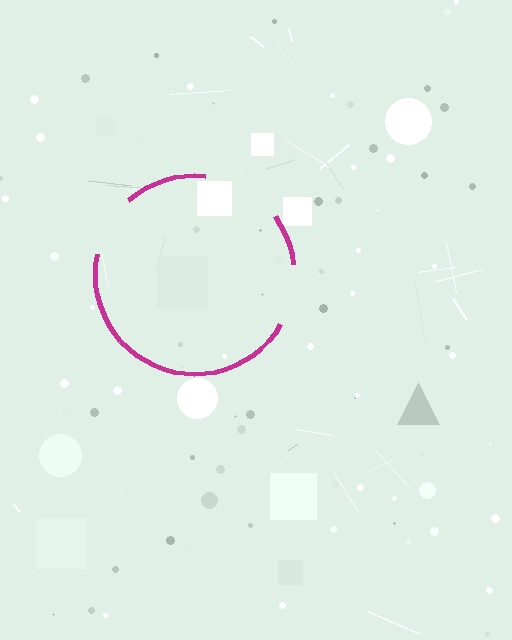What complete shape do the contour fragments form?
The contour fragments form a circle.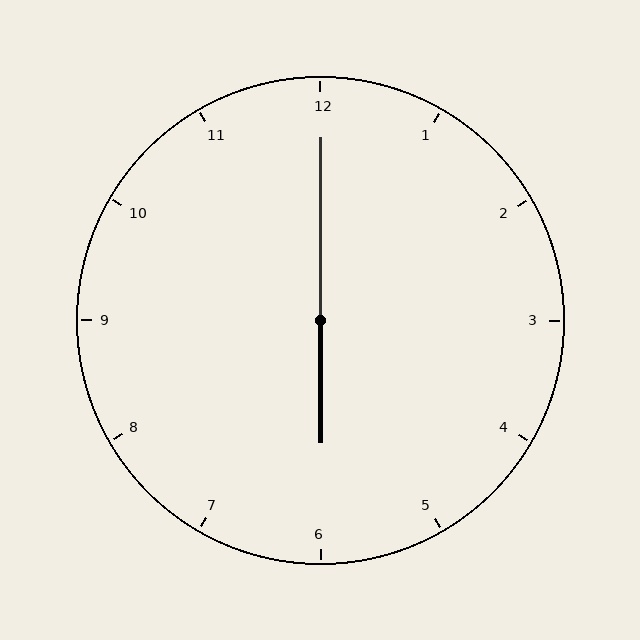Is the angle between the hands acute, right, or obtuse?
It is obtuse.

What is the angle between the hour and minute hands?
Approximately 180 degrees.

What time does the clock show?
6:00.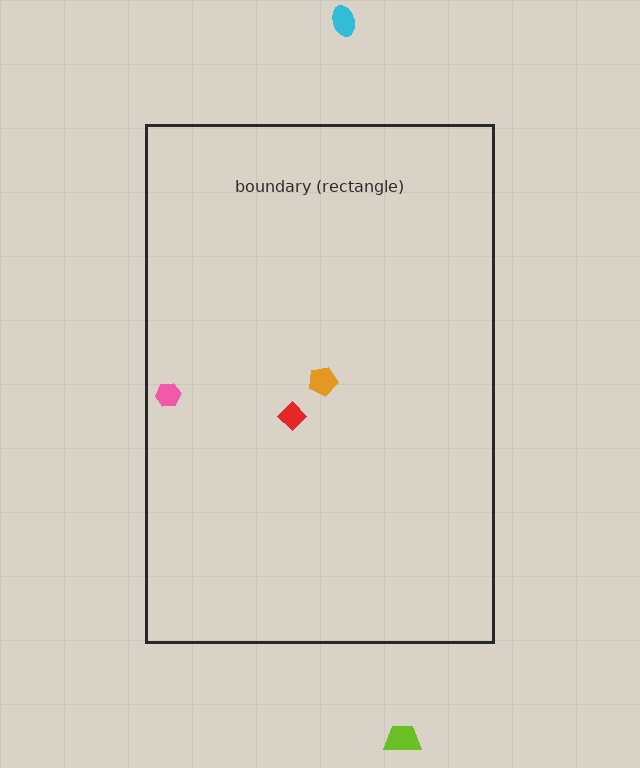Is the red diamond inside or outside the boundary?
Inside.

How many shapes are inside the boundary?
3 inside, 2 outside.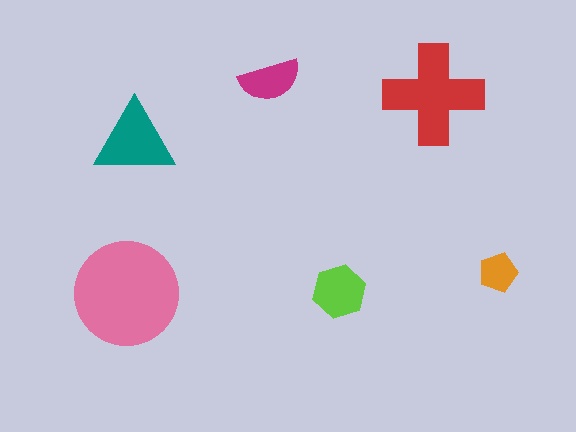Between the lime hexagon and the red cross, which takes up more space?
The red cross.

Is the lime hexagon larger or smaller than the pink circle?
Smaller.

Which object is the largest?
The pink circle.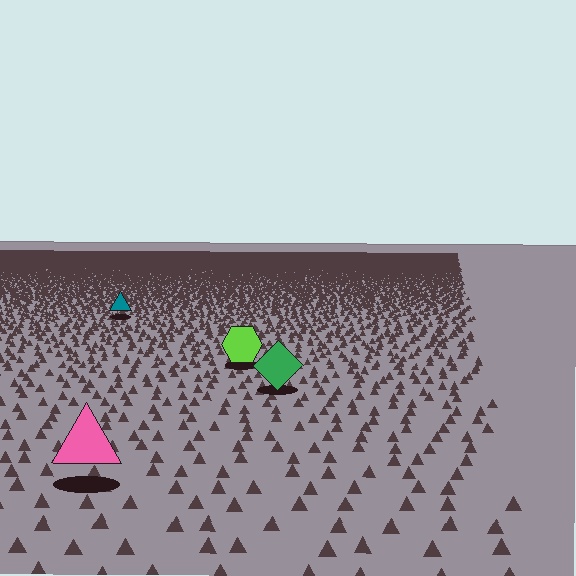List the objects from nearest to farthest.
From nearest to farthest: the pink triangle, the green diamond, the lime hexagon, the teal triangle.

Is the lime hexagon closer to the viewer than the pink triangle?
No. The pink triangle is closer — you can tell from the texture gradient: the ground texture is coarser near it.